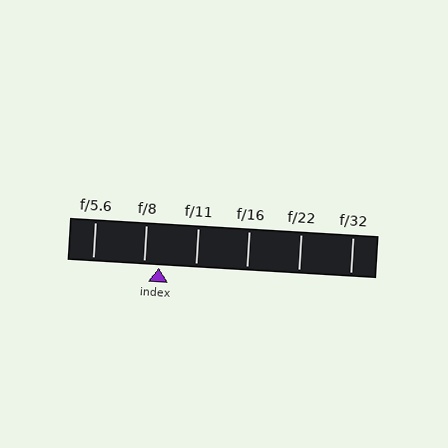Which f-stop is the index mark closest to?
The index mark is closest to f/8.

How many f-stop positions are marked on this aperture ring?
There are 6 f-stop positions marked.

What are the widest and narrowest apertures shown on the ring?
The widest aperture shown is f/5.6 and the narrowest is f/32.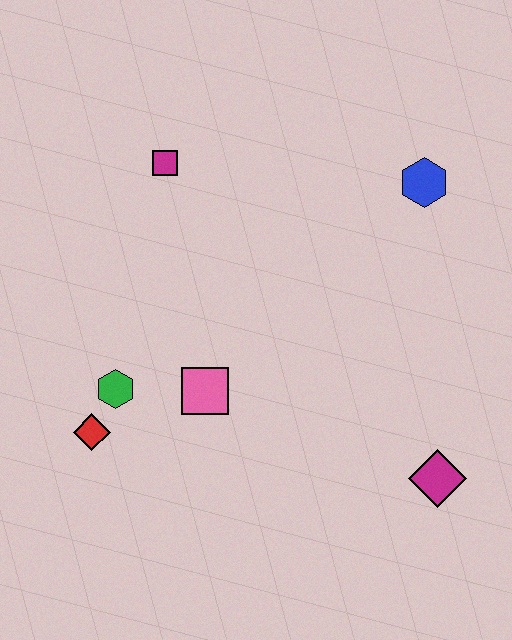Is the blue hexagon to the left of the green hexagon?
No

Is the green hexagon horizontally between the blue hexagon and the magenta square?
No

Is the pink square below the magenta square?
Yes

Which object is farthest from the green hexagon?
The blue hexagon is farthest from the green hexagon.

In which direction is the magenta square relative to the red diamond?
The magenta square is above the red diamond.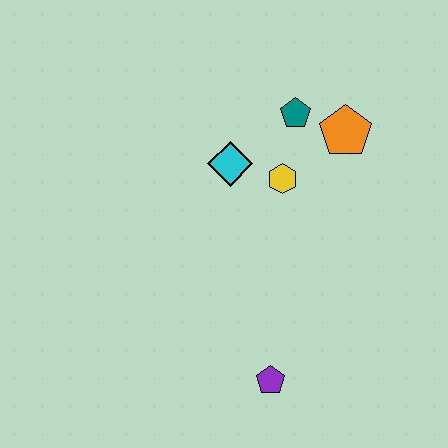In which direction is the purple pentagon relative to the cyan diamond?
The purple pentagon is below the cyan diamond.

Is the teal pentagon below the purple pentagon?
No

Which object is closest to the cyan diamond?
The yellow hexagon is closest to the cyan diamond.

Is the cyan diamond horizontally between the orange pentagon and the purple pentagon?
No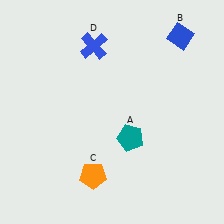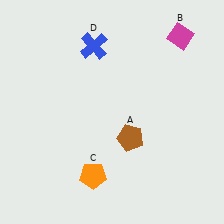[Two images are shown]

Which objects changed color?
A changed from teal to brown. B changed from blue to magenta.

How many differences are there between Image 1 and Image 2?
There are 2 differences between the two images.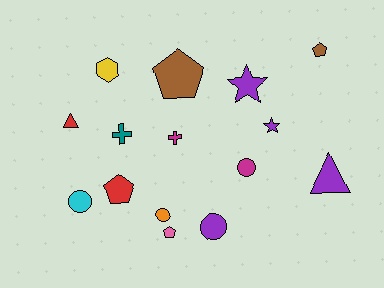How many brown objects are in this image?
There are 2 brown objects.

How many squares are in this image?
There are no squares.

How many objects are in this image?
There are 15 objects.